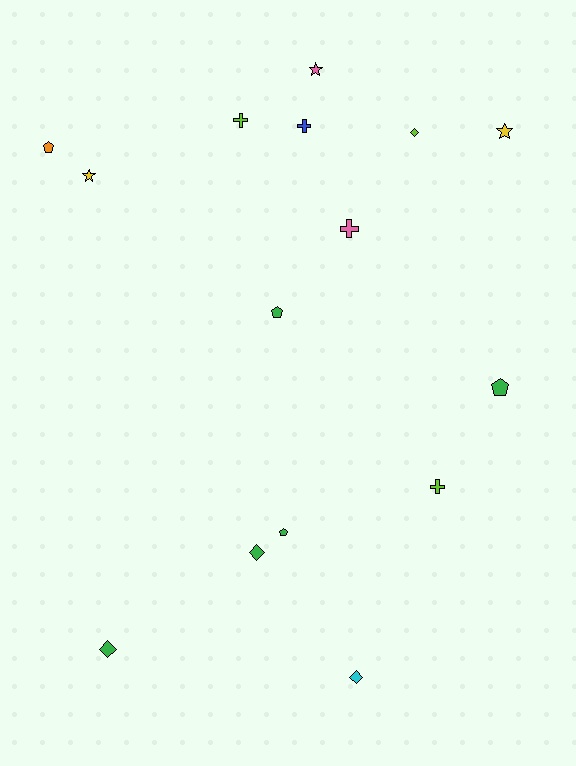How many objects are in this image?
There are 15 objects.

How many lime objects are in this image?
There are 3 lime objects.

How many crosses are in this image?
There are 4 crosses.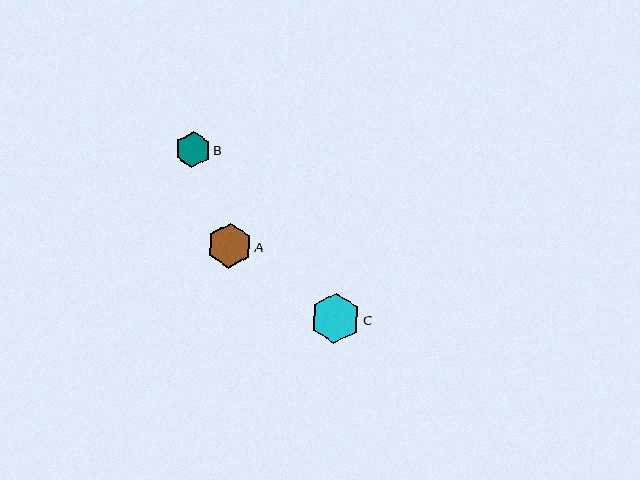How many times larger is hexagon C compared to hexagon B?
Hexagon C is approximately 1.4 times the size of hexagon B.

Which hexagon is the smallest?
Hexagon B is the smallest with a size of approximately 35 pixels.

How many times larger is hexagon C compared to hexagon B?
Hexagon C is approximately 1.4 times the size of hexagon B.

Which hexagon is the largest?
Hexagon C is the largest with a size of approximately 51 pixels.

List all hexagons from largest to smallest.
From largest to smallest: C, A, B.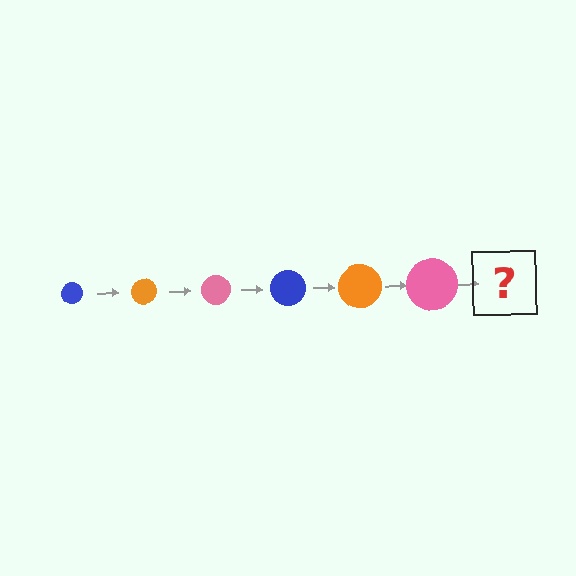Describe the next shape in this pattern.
It should be a blue circle, larger than the previous one.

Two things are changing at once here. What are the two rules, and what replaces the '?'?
The two rules are that the circle grows larger each step and the color cycles through blue, orange, and pink. The '?' should be a blue circle, larger than the previous one.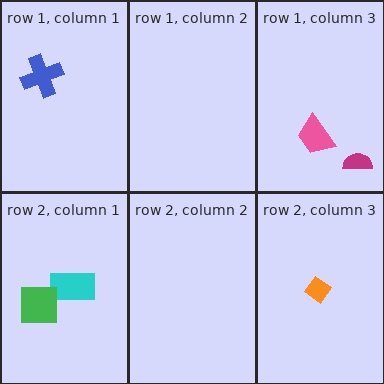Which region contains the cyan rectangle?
The row 2, column 1 region.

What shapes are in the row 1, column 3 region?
The magenta semicircle, the pink trapezoid.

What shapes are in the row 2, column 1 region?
The cyan rectangle, the green square.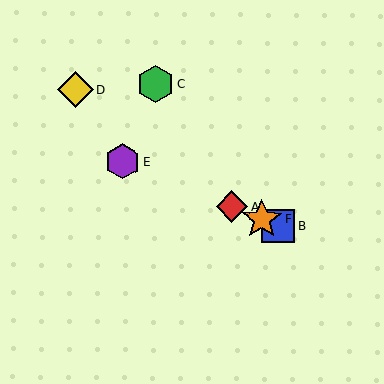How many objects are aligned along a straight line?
4 objects (A, B, E, F) are aligned along a straight line.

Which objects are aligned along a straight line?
Objects A, B, E, F are aligned along a straight line.